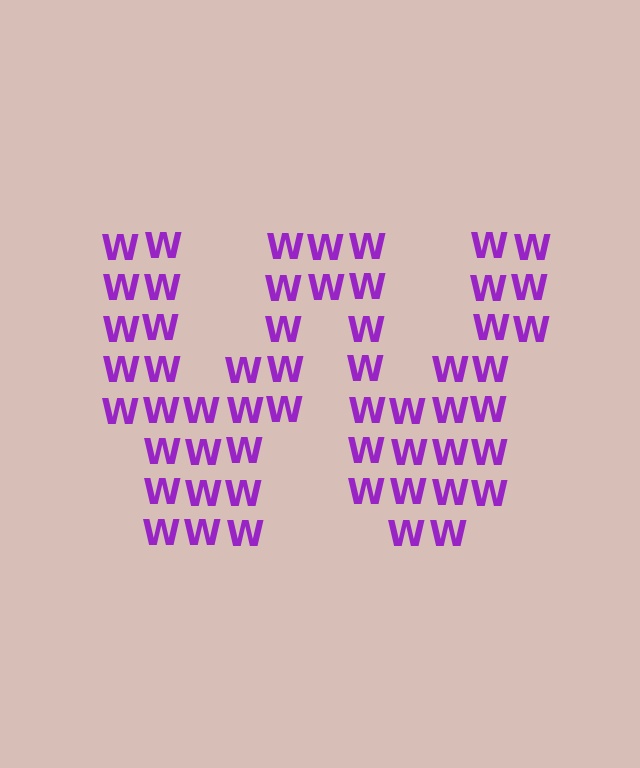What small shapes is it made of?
It is made of small letter W's.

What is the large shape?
The large shape is the letter W.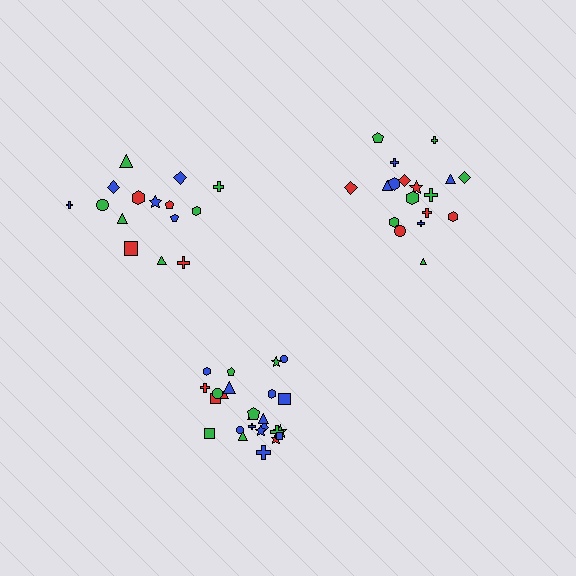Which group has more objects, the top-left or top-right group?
The top-right group.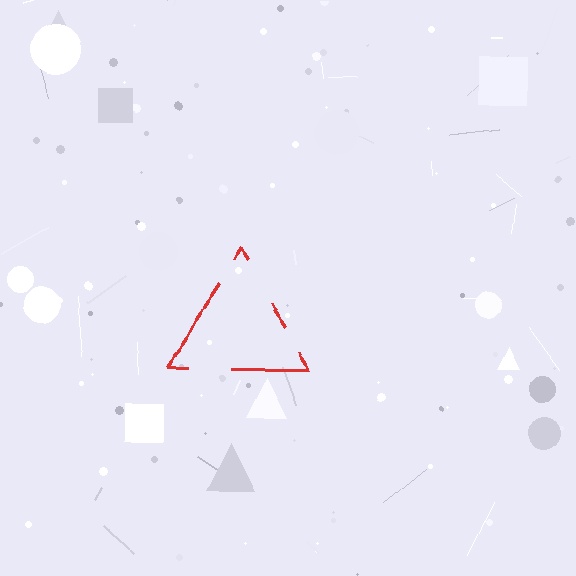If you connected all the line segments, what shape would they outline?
They would outline a triangle.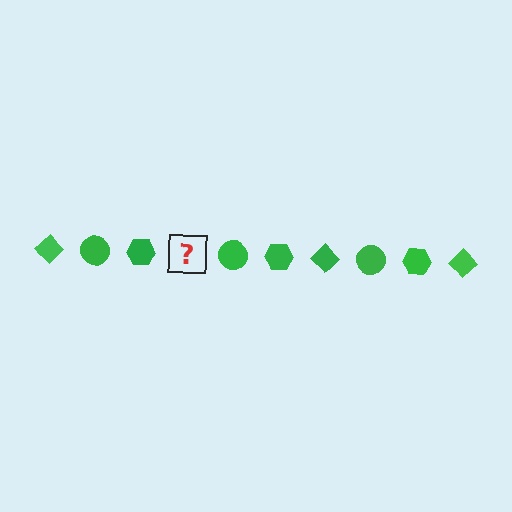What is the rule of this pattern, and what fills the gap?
The rule is that the pattern cycles through diamond, circle, hexagon shapes in green. The gap should be filled with a green diamond.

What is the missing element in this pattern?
The missing element is a green diamond.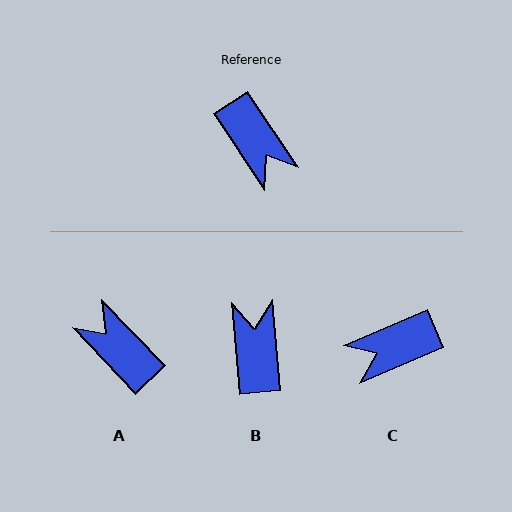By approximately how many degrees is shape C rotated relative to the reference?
Approximately 100 degrees clockwise.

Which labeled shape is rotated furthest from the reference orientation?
A, about 170 degrees away.